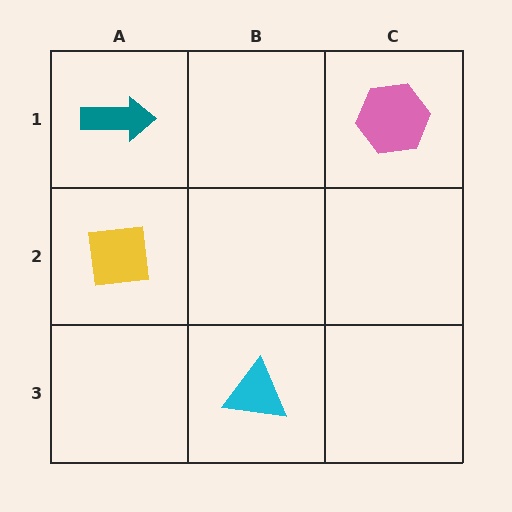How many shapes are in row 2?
1 shape.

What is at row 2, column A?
A yellow square.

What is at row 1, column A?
A teal arrow.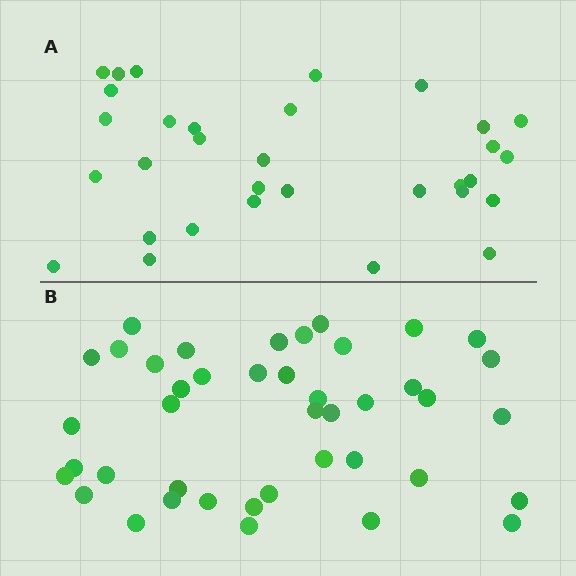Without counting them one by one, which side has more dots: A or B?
Region B (the bottom region) has more dots.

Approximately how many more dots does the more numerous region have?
Region B has roughly 10 or so more dots than region A.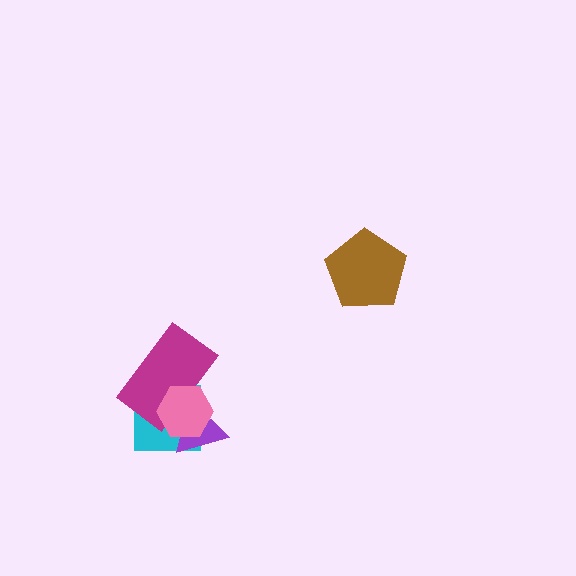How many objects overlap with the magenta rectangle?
3 objects overlap with the magenta rectangle.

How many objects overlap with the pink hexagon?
3 objects overlap with the pink hexagon.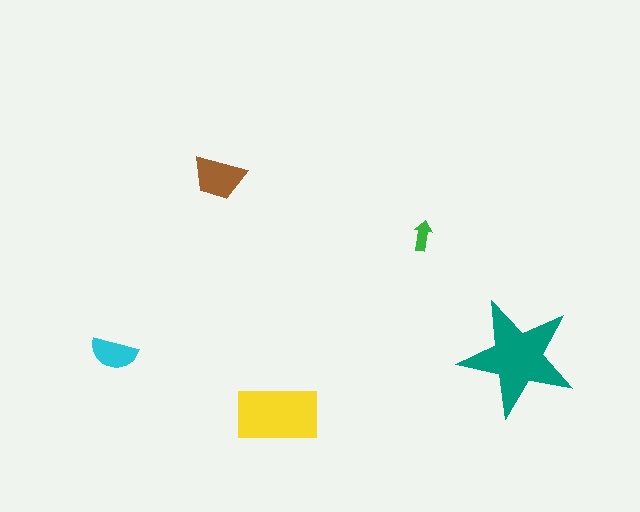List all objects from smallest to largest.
The green arrow, the cyan semicircle, the brown trapezoid, the yellow rectangle, the teal star.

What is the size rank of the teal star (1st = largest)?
1st.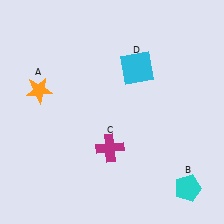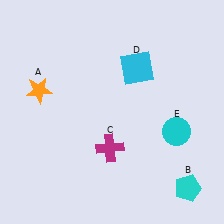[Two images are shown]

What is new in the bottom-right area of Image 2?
A cyan circle (E) was added in the bottom-right area of Image 2.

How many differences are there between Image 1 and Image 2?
There is 1 difference between the two images.